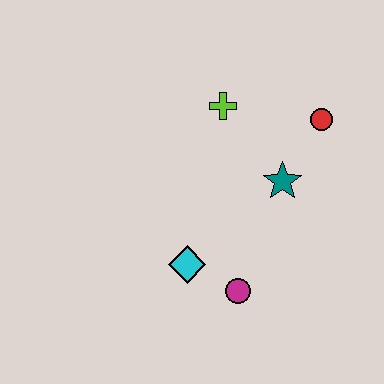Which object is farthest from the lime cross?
The magenta circle is farthest from the lime cross.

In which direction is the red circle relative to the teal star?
The red circle is above the teal star.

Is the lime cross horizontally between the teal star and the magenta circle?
No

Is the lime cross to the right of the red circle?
No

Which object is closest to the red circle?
The teal star is closest to the red circle.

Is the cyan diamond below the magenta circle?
No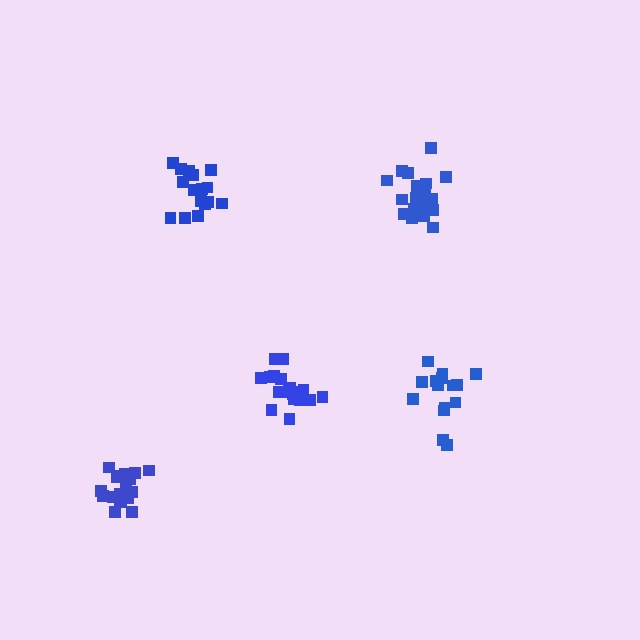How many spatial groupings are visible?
There are 5 spatial groupings.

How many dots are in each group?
Group 1: 16 dots, Group 2: 20 dots, Group 3: 20 dots, Group 4: 15 dots, Group 5: 20 dots (91 total).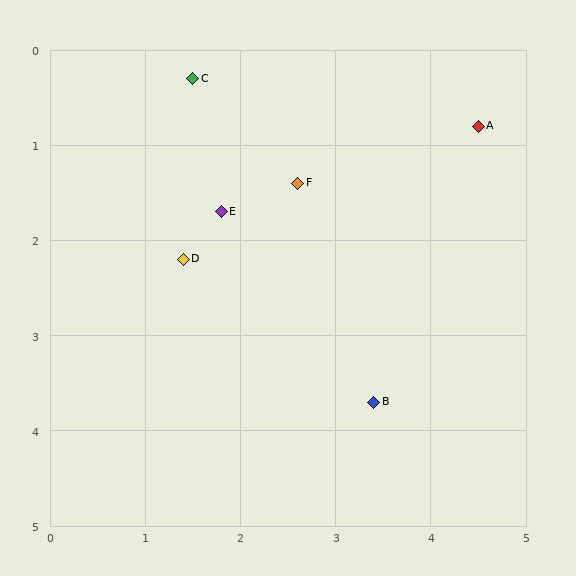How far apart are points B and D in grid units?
Points B and D are about 2.5 grid units apart.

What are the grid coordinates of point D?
Point D is at approximately (1.4, 2.2).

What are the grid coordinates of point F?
Point F is at approximately (2.6, 1.4).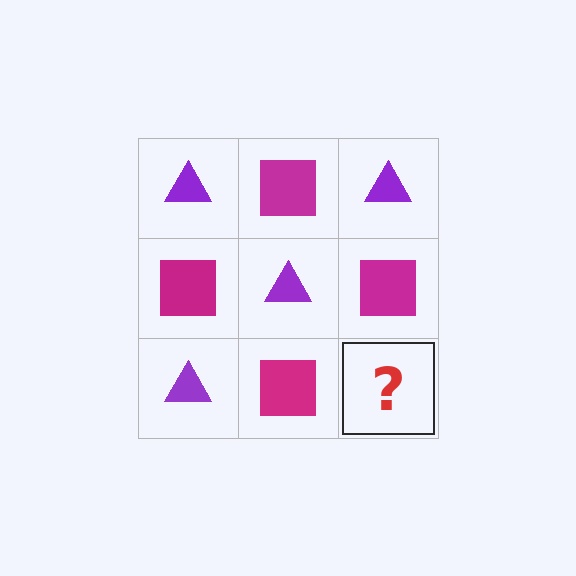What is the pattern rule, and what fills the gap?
The rule is that it alternates purple triangle and magenta square in a checkerboard pattern. The gap should be filled with a purple triangle.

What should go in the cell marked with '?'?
The missing cell should contain a purple triangle.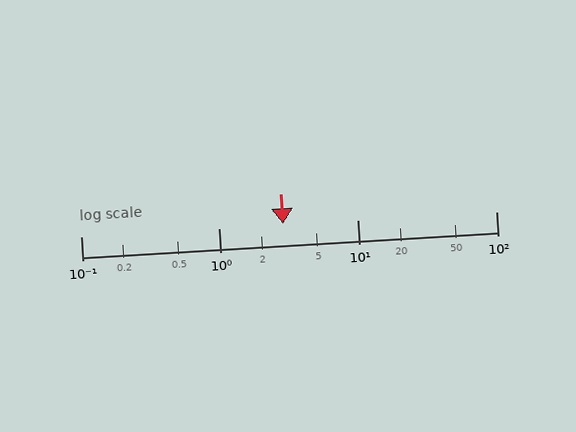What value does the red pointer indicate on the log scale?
The pointer indicates approximately 2.9.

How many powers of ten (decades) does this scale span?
The scale spans 3 decades, from 0.1 to 100.